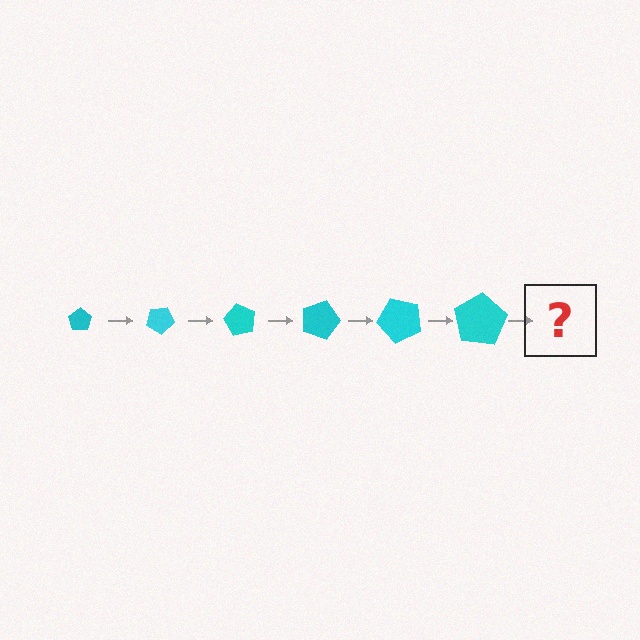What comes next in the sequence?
The next element should be a pentagon, larger than the previous one and rotated 180 degrees from the start.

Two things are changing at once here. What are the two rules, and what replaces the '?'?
The two rules are that the pentagon grows larger each step and it rotates 30 degrees each step. The '?' should be a pentagon, larger than the previous one and rotated 180 degrees from the start.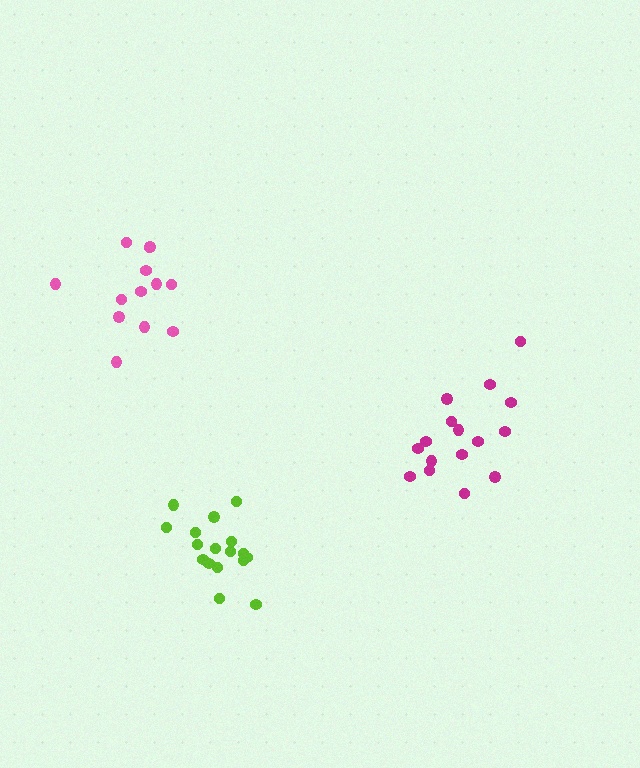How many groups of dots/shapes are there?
There are 3 groups.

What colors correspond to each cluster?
The clusters are colored: lime, pink, magenta.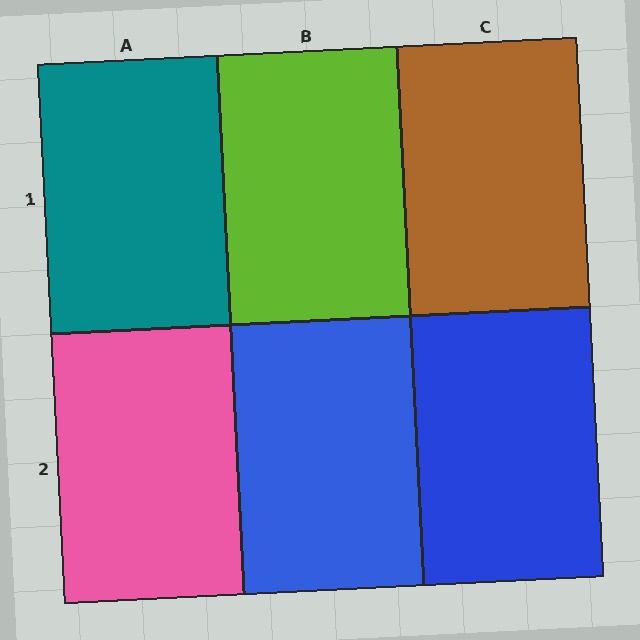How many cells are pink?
1 cell is pink.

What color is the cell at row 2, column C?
Blue.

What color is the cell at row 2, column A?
Pink.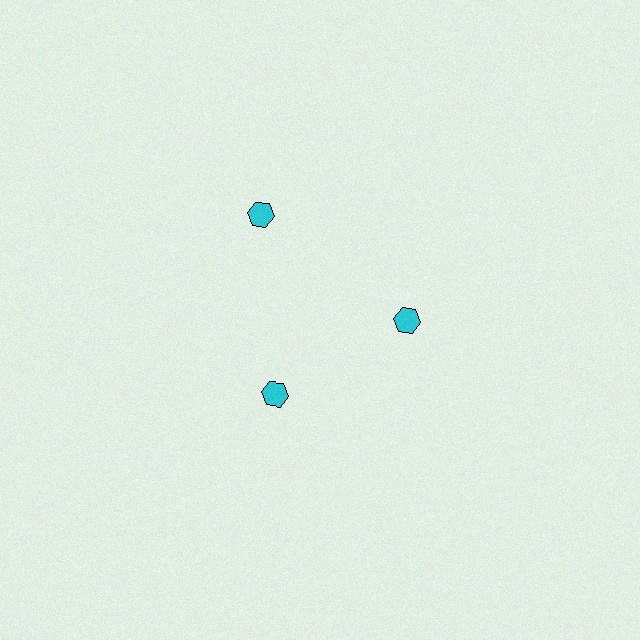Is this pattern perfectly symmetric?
No. The 3 cyan hexagons are arranged in a ring, but one element near the 11 o'clock position is pushed outward from the center, breaking the 3-fold rotational symmetry.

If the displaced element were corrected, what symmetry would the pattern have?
It would have 3-fold rotational symmetry — the pattern would map onto itself every 120 degrees.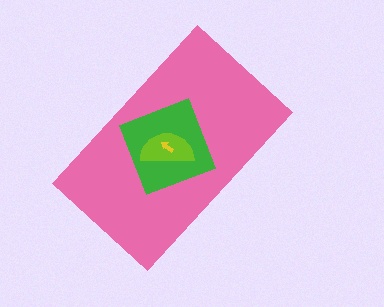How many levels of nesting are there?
4.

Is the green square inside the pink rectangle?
Yes.